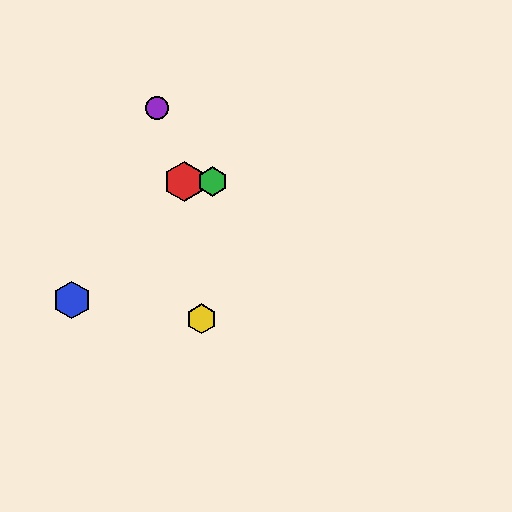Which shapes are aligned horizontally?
The red hexagon, the green hexagon are aligned horizontally.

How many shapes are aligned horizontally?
2 shapes (the red hexagon, the green hexagon) are aligned horizontally.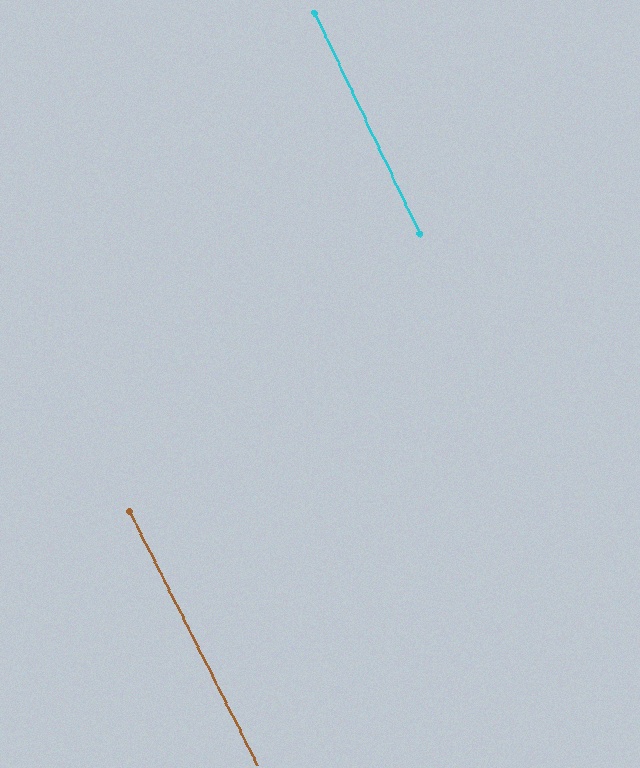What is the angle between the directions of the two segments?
Approximately 1 degree.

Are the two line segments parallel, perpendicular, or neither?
Parallel — their directions differ by only 1.3°.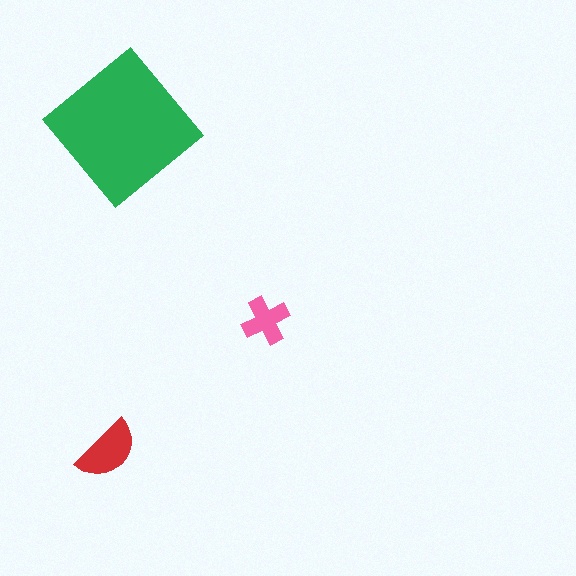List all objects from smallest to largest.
The pink cross, the red semicircle, the green diamond.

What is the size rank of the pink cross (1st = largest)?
3rd.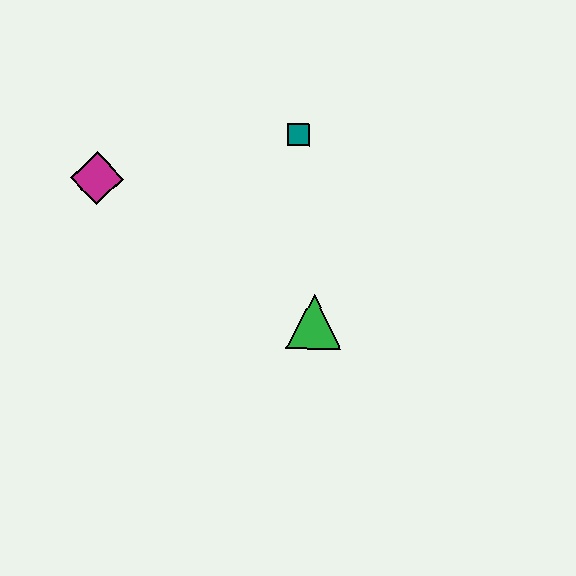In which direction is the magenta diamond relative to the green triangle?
The magenta diamond is to the left of the green triangle.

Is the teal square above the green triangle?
Yes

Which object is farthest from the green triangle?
The magenta diamond is farthest from the green triangle.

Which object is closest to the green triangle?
The teal square is closest to the green triangle.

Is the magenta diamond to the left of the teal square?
Yes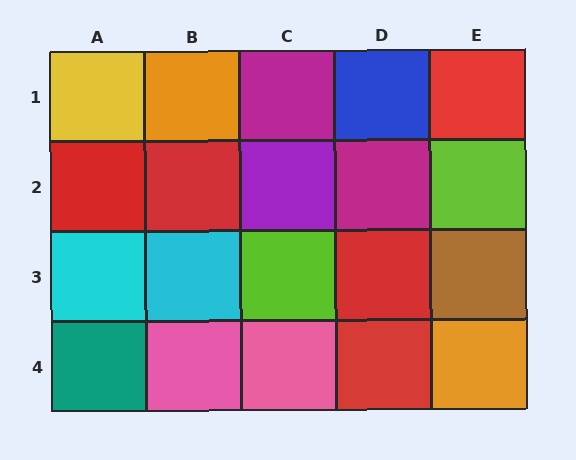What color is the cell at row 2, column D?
Magenta.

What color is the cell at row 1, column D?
Blue.